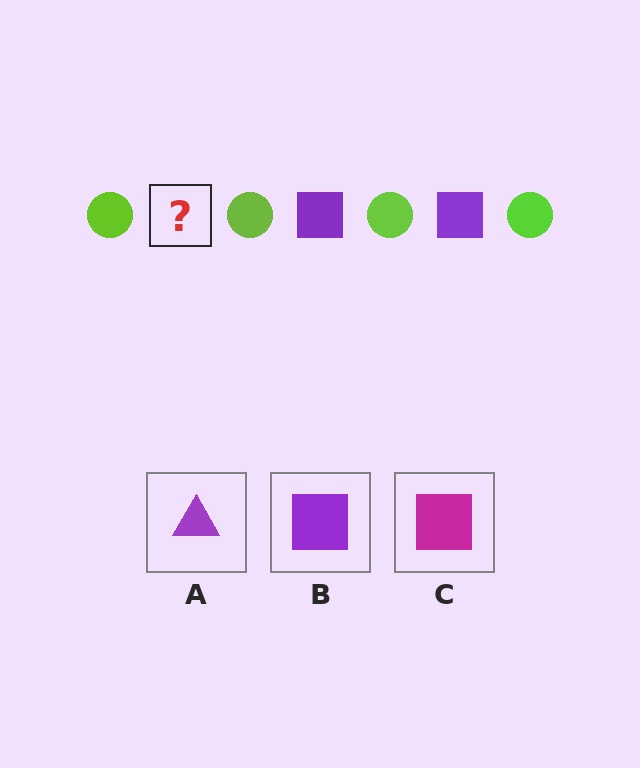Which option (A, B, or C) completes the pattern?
B.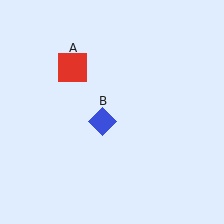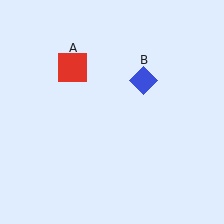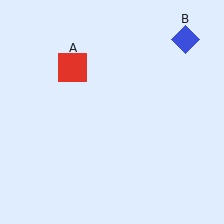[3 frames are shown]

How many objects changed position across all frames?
1 object changed position: blue diamond (object B).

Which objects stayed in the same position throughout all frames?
Red square (object A) remained stationary.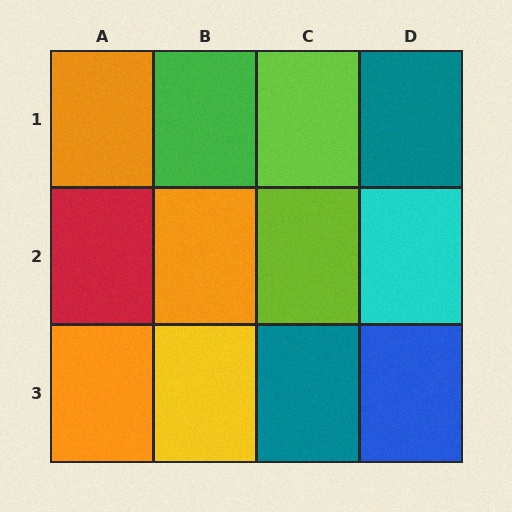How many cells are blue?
1 cell is blue.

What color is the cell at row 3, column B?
Yellow.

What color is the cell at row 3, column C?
Teal.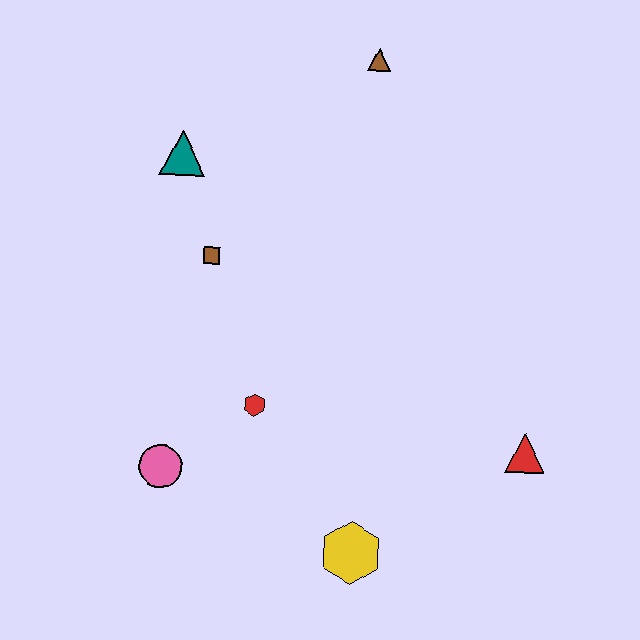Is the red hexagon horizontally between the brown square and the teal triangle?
No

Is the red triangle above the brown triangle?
No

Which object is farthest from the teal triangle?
The red triangle is farthest from the teal triangle.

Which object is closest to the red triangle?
The yellow hexagon is closest to the red triangle.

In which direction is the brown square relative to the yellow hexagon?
The brown square is above the yellow hexagon.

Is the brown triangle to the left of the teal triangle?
No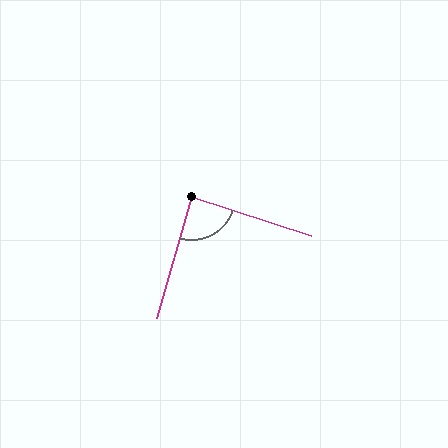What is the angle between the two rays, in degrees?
Approximately 88 degrees.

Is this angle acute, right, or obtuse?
It is approximately a right angle.